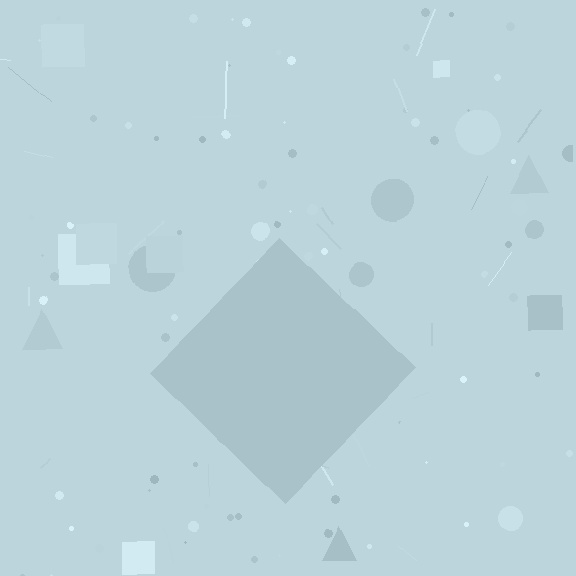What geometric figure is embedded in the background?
A diamond is embedded in the background.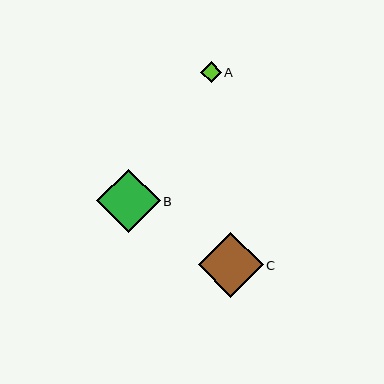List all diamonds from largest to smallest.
From largest to smallest: C, B, A.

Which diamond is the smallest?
Diamond A is the smallest with a size of approximately 21 pixels.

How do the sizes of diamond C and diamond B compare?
Diamond C and diamond B are approximately the same size.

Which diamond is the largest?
Diamond C is the largest with a size of approximately 65 pixels.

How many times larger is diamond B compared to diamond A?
Diamond B is approximately 3.1 times the size of diamond A.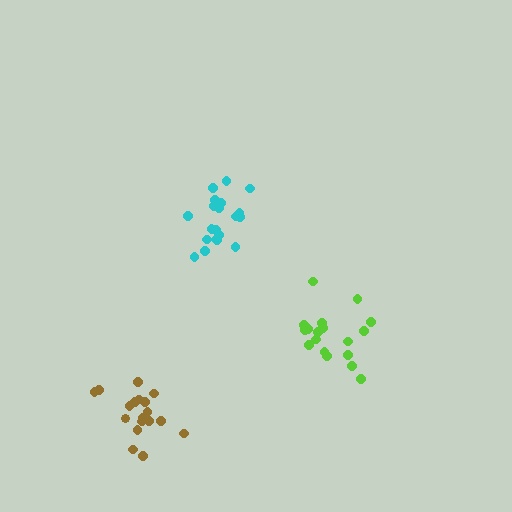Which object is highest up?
The cyan cluster is topmost.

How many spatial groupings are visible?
There are 3 spatial groupings.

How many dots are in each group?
Group 1: 20 dots, Group 2: 18 dots, Group 3: 18 dots (56 total).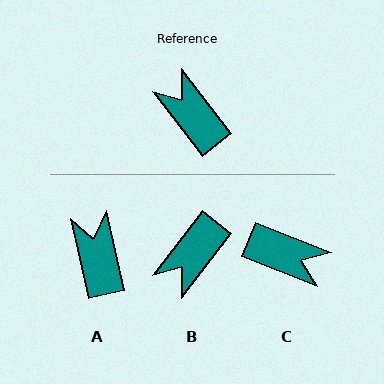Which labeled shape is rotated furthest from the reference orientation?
C, about 150 degrees away.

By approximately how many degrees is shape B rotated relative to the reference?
Approximately 104 degrees counter-clockwise.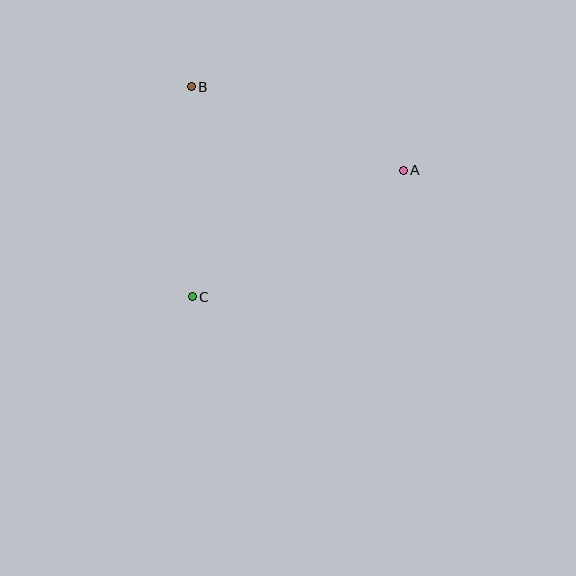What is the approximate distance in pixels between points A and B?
The distance between A and B is approximately 228 pixels.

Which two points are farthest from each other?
Points A and C are farthest from each other.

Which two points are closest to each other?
Points B and C are closest to each other.